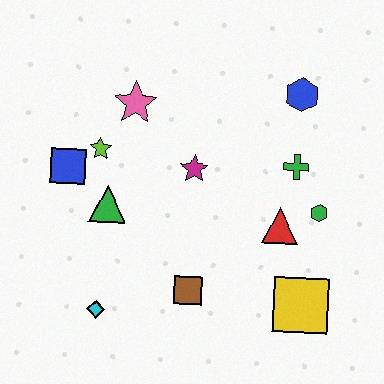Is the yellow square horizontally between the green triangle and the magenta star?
No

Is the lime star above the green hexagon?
Yes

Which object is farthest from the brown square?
The blue hexagon is farthest from the brown square.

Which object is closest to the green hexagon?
The red triangle is closest to the green hexagon.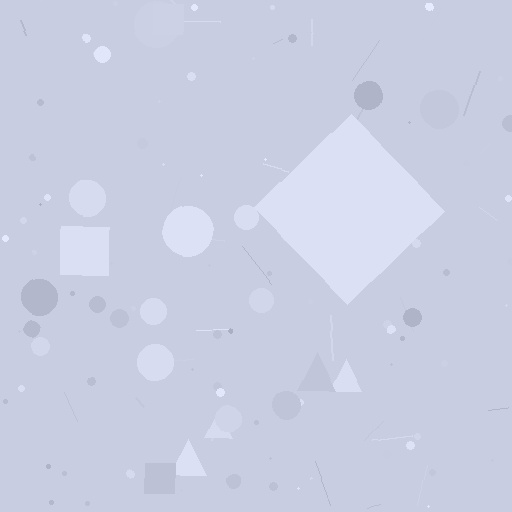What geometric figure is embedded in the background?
A diamond is embedded in the background.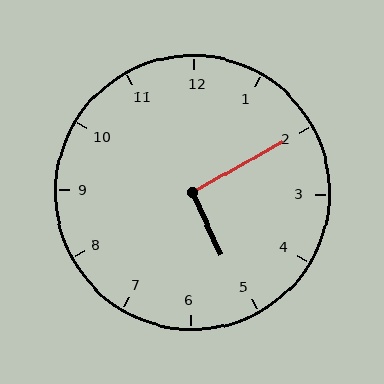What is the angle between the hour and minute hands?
Approximately 95 degrees.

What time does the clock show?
5:10.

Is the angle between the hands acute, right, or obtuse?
It is right.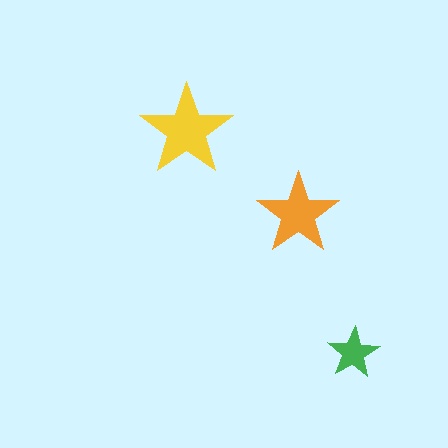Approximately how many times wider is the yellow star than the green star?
About 2 times wider.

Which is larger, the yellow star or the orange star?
The yellow one.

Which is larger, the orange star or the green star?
The orange one.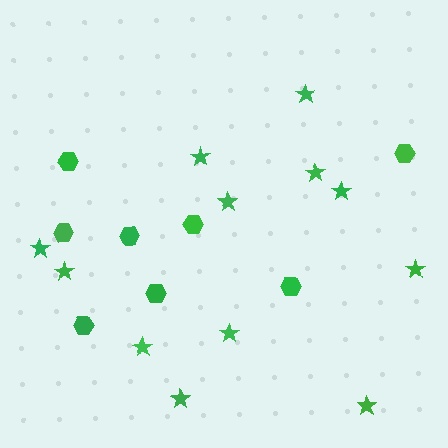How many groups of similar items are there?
There are 2 groups: one group of hexagons (8) and one group of stars (12).